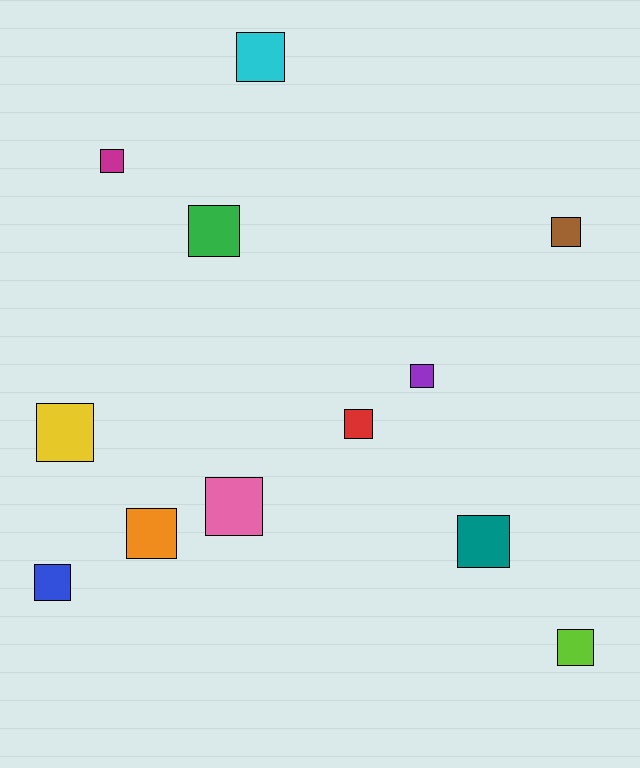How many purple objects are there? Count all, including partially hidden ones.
There is 1 purple object.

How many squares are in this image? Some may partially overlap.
There are 12 squares.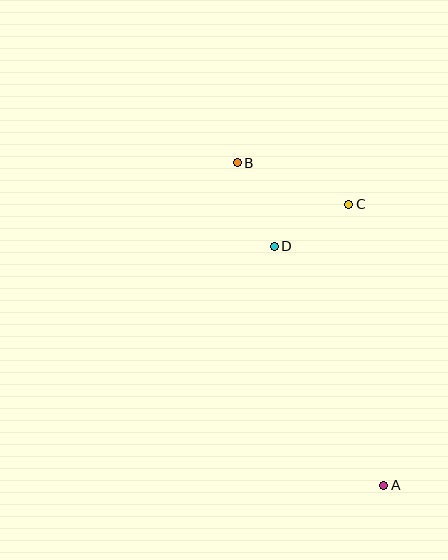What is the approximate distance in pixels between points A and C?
The distance between A and C is approximately 283 pixels.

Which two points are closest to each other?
Points C and D are closest to each other.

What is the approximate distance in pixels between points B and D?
The distance between B and D is approximately 91 pixels.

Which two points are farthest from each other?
Points A and B are farthest from each other.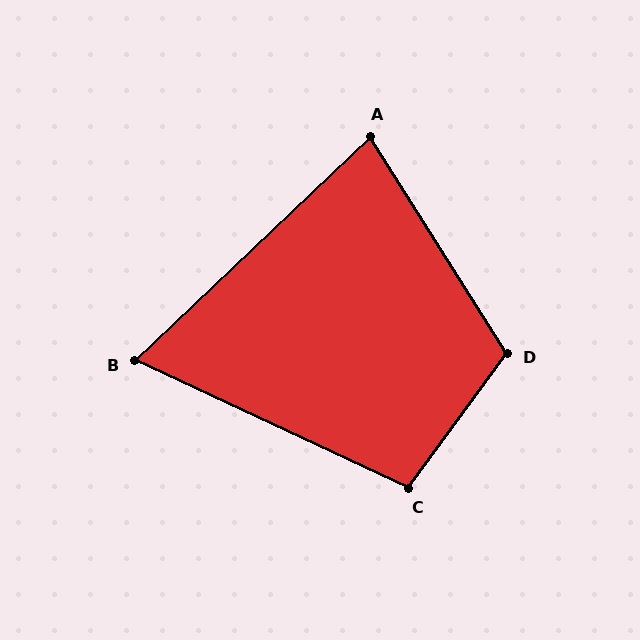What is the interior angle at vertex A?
Approximately 79 degrees (acute).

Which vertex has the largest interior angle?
D, at approximately 112 degrees.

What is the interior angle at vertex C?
Approximately 101 degrees (obtuse).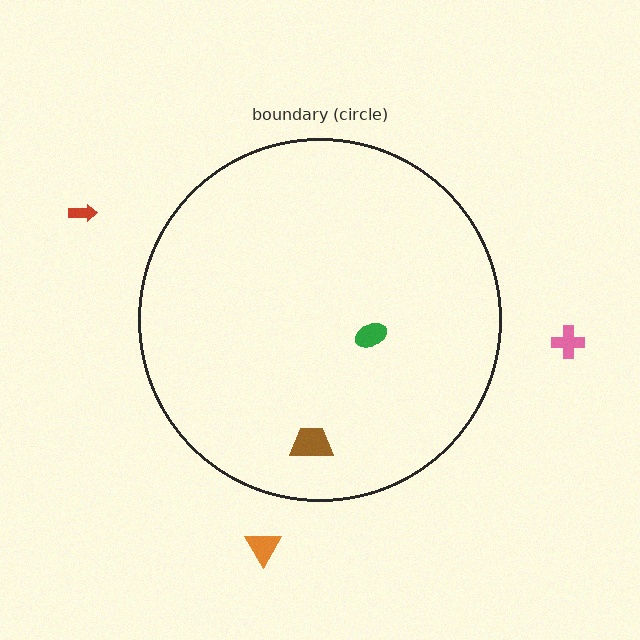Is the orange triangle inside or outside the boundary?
Outside.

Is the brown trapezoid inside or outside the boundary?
Inside.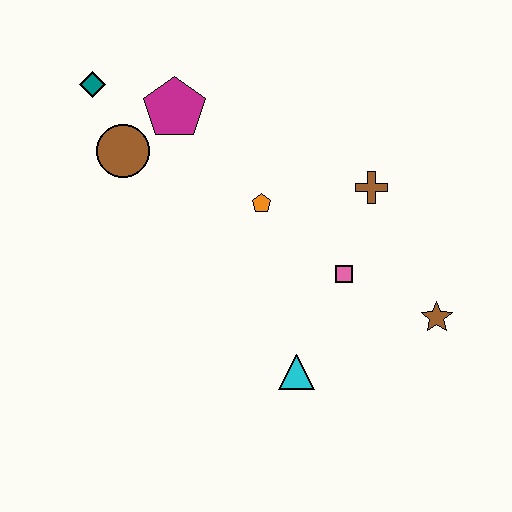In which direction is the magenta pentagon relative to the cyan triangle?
The magenta pentagon is above the cyan triangle.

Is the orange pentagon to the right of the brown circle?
Yes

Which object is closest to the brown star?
The pink square is closest to the brown star.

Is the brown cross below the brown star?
No